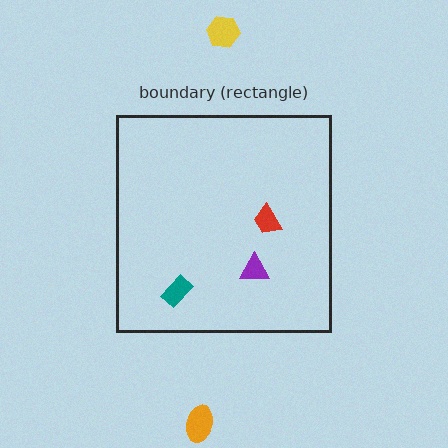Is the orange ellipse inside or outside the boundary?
Outside.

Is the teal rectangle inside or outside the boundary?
Inside.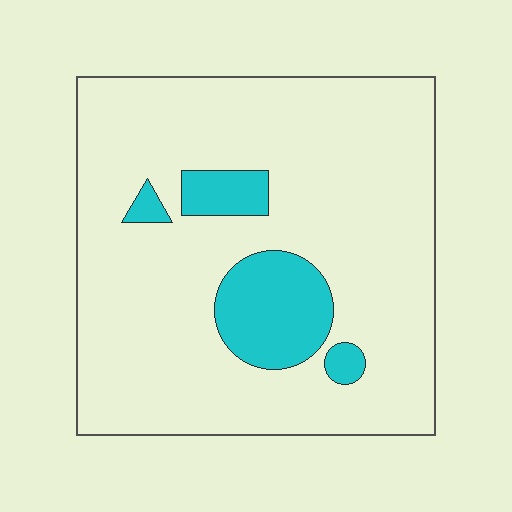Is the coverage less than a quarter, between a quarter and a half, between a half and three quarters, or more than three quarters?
Less than a quarter.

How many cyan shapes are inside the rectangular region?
4.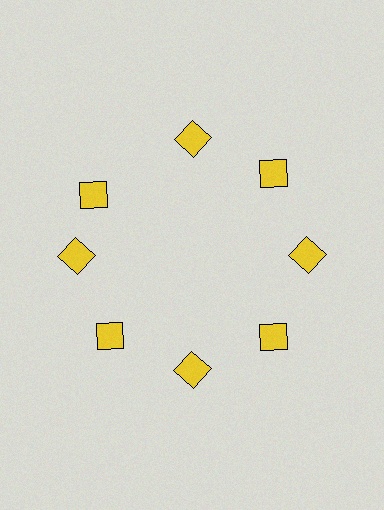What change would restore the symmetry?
The symmetry would be restored by rotating it back into even spacing with its neighbors so that all 8 diamonds sit at equal angles and equal distance from the center.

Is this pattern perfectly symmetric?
No. The 8 yellow diamonds are arranged in a ring, but one element near the 10 o'clock position is rotated out of alignment along the ring, breaking the 8-fold rotational symmetry.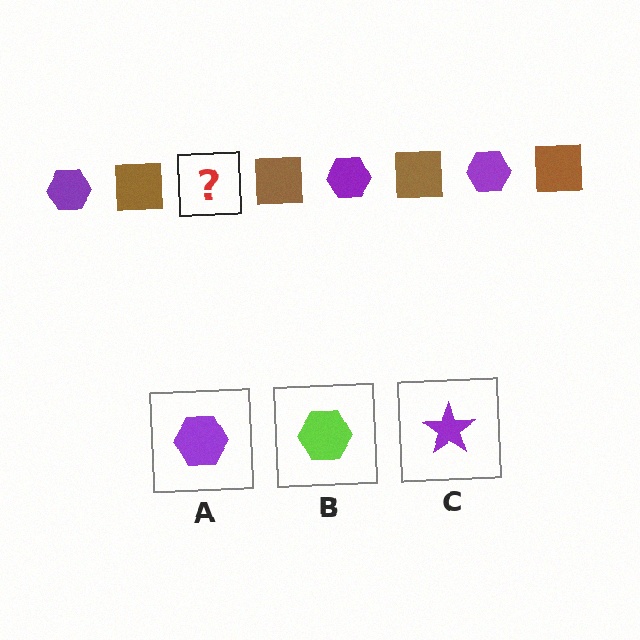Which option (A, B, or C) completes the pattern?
A.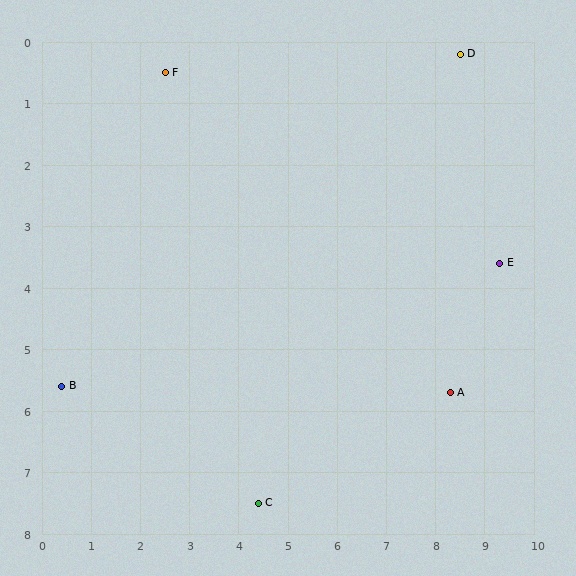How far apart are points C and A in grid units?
Points C and A are about 4.3 grid units apart.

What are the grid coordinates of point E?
Point E is at approximately (9.3, 3.6).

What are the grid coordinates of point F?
Point F is at approximately (2.5, 0.5).